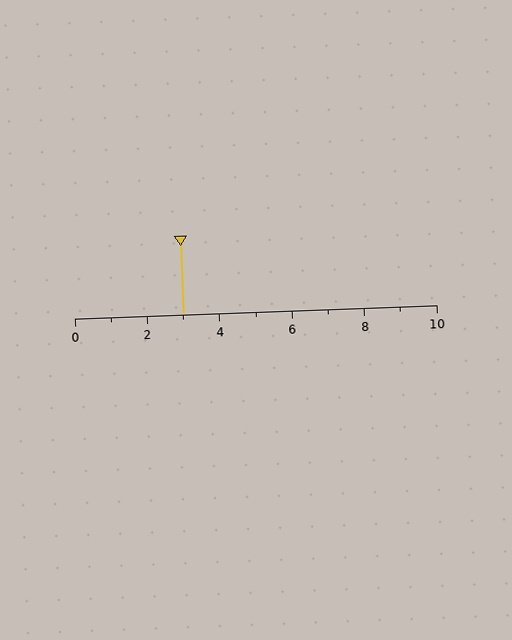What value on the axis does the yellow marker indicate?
The marker indicates approximately 3.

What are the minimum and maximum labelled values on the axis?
The axis runs from 0 to 10.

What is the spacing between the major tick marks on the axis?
The major ticks are spaced 2 apart.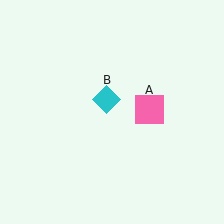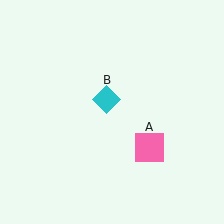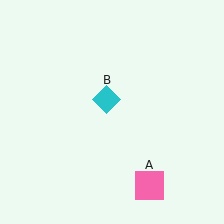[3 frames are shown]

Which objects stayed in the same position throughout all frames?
Cyan diamond (object B) remained stationary.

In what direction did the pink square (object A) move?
The pink square (object A) moved down.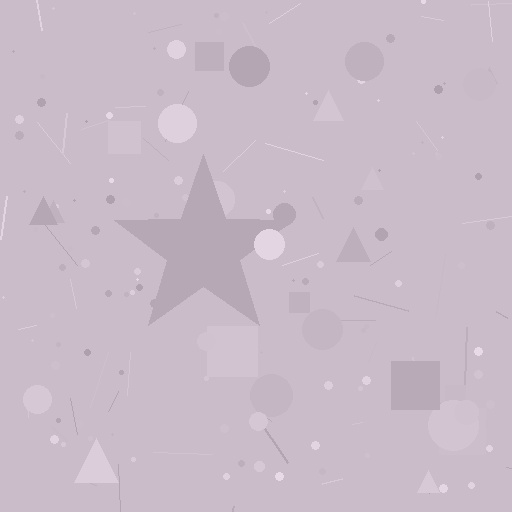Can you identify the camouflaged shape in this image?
The camouflaged shape is a star.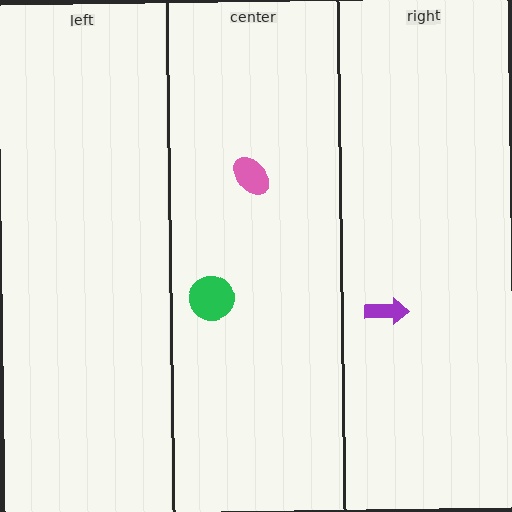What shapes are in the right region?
The purple arrow.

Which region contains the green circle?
The center region.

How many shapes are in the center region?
2.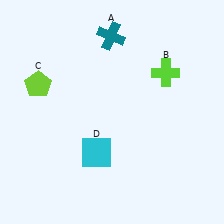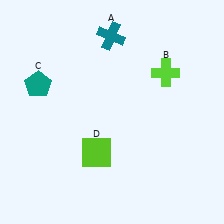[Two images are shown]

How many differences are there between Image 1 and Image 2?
There are 2 differences between the two images.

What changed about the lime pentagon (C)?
In Image 1, C is lime. In Image 2, it changed to teal.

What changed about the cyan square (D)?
In Image 1, D is cyan. In Image 2, it changed to lime.